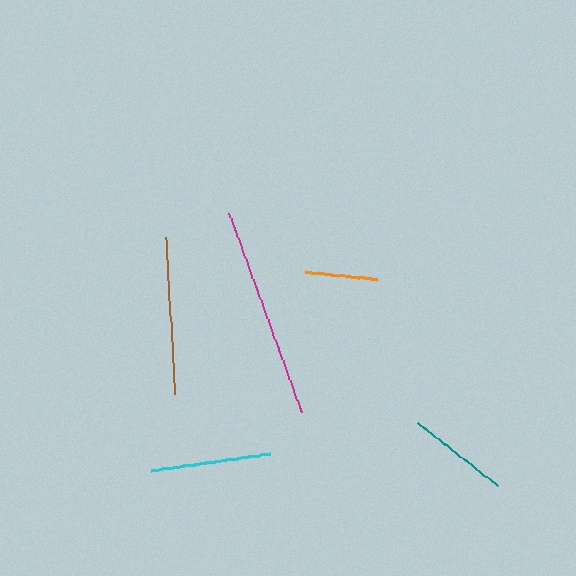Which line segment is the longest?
The magenta line is the longest at approximately 213 pixels.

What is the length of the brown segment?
The brown segment is approximately 156 pixels long.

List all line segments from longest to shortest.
From longest to shortest: magenta, brown, cyan, teal, orange.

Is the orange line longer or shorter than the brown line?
The brown line is longer than the orange line.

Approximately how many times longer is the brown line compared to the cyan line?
The brown line is approximately 1.3 times the length of the cyan line.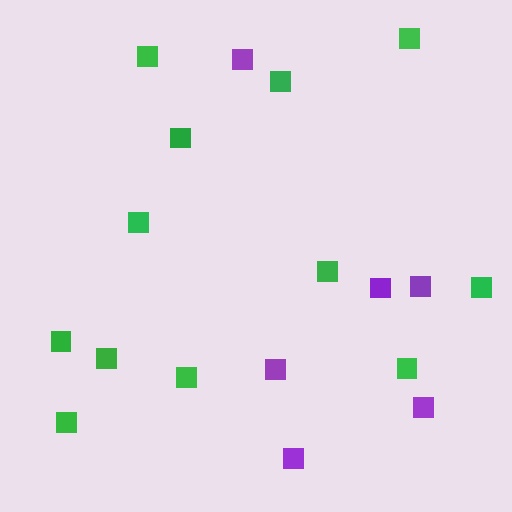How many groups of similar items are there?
There are 2 groups: one group of purple squares (6) and one group of green squares (12).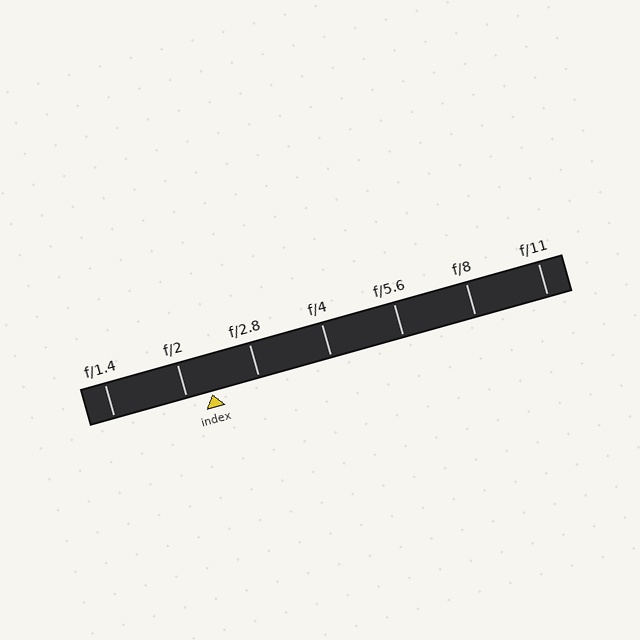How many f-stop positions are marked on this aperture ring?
There are 7 f-stop positions marked.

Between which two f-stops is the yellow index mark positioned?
The index mark is between f/2 and f/2.8.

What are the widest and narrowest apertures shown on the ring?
The widest aperture shown is f/1.4 and the narrowest is f/11.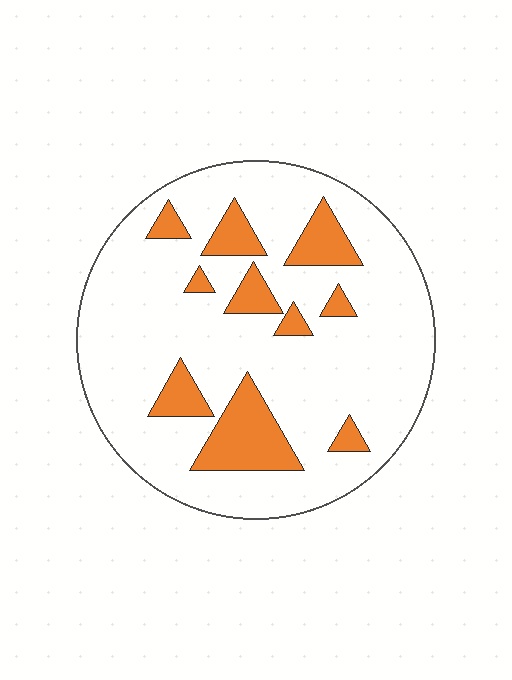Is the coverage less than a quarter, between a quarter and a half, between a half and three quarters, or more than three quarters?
Less than a quarter.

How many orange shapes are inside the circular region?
10.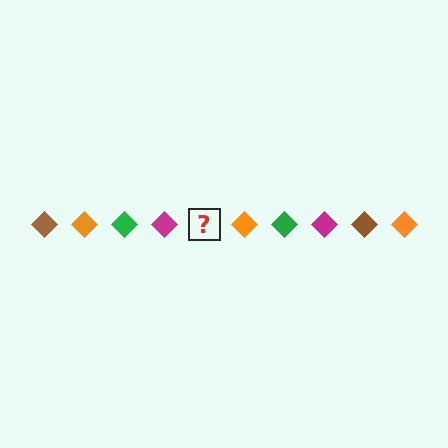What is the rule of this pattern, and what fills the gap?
The rule is that the pattern cycles through brown, orange, green, magenta diamonds. The gap should be filled with a brown diamond.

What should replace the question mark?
The question mark should be replaced with a brown diamond.